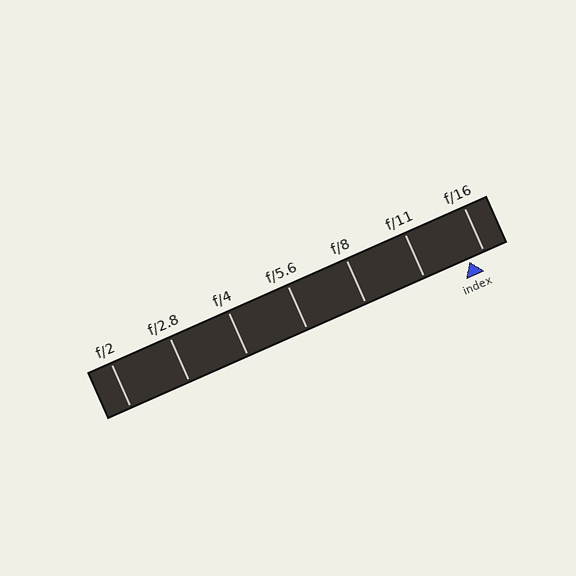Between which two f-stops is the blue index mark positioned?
The index mark is between f/11 and f/16.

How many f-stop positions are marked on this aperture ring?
There are 7 f-stop positions marked.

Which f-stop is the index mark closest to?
The index mark is closest to f/16.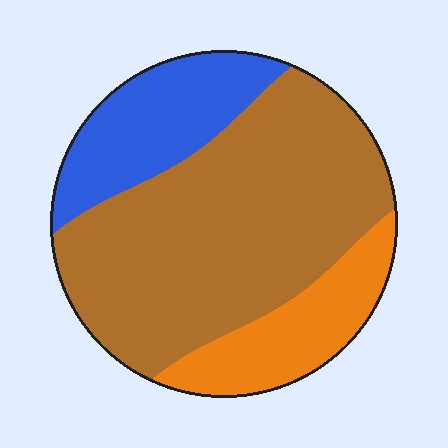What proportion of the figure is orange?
Orange covers around 20% of the figure.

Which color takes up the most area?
Brown, at roughly 60%.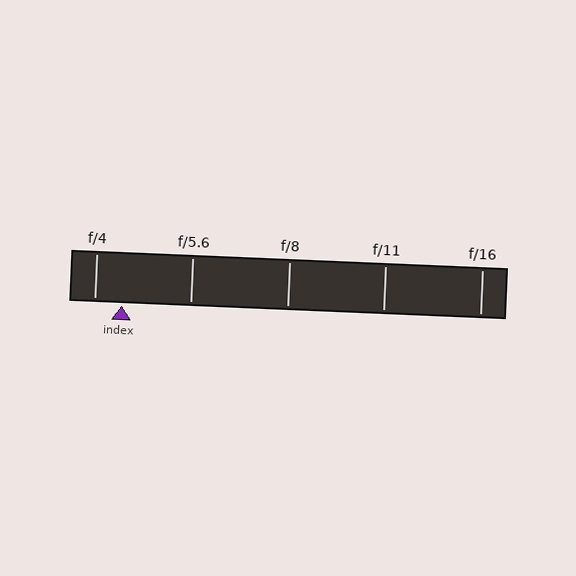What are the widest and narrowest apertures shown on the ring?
The widest aperture shown is f/4 and the narrowest is f/16.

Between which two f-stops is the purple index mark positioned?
The index mark is between f/4 and f/5.6.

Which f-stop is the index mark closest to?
The index mark is closest to f/4.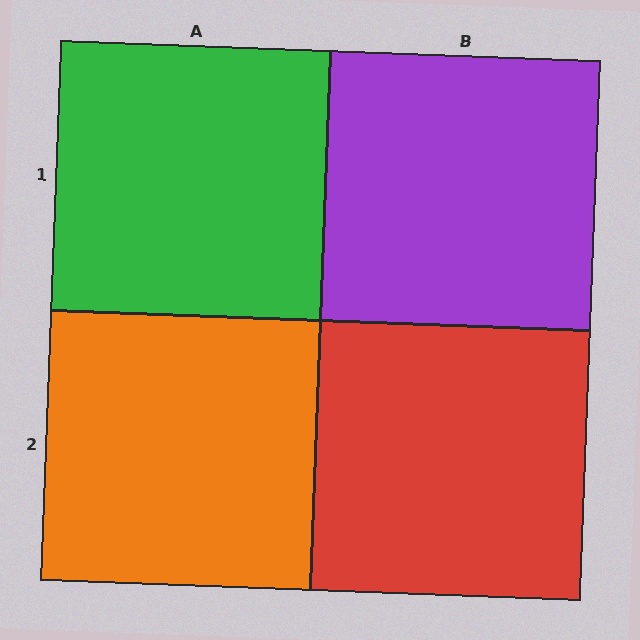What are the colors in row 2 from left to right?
Orange, red.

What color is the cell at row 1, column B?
Purple.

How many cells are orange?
1 cell is orange.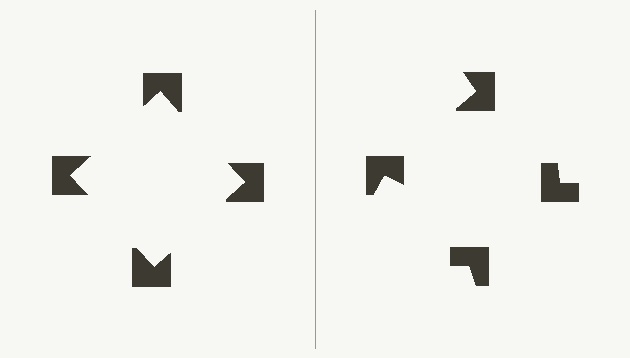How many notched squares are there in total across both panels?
8 — 4 on each side.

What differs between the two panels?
The notched squares are positioned identically on both sides; only the wedge orientations differ. On the left they align to a square; on the right they are misaligned.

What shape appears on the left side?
An illusory square.